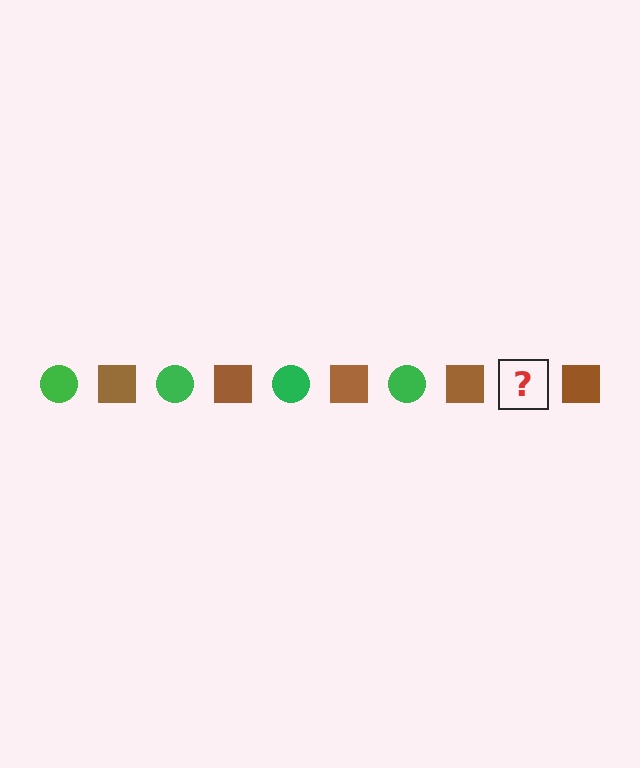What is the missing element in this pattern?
The missing element is a green circle.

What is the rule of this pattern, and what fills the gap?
The rule is that the pattern alternates between green circle and brown square. The gap should be filled with a green circle.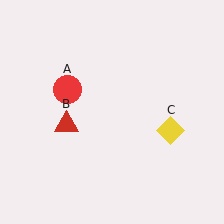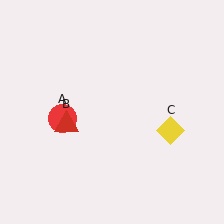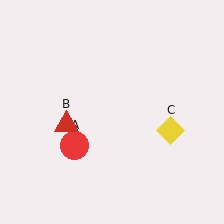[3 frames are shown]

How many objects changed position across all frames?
1 object changed position: red circle (object A).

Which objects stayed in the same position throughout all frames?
Red triangle (object B) and yellow diamond (object C) remained stationary.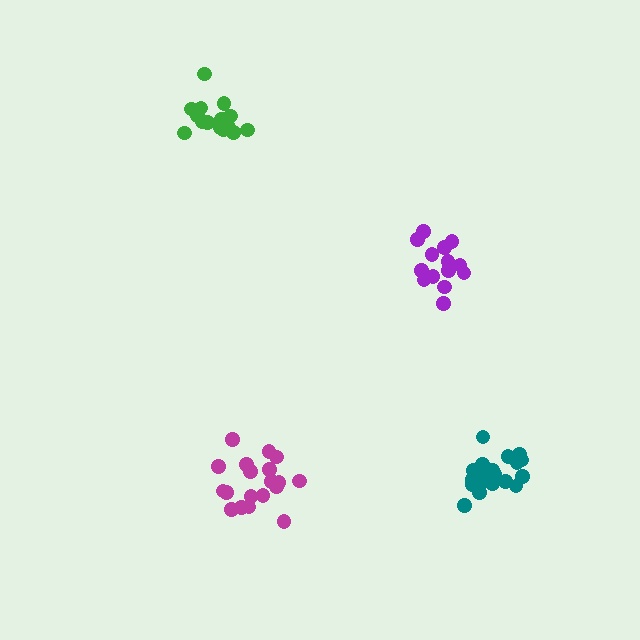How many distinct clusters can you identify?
There are 4 distinct clusters.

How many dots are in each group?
Group 1: 15 dots, Group 2: 19 dots, Group 3: 15 dots, Group 4: 20 dots (69 total).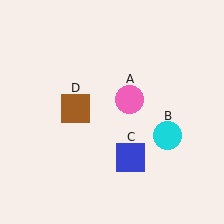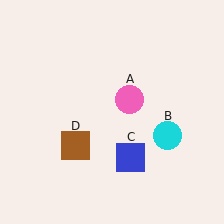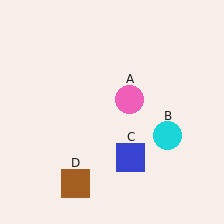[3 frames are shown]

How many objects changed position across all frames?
1 object changed position: brown square (object D).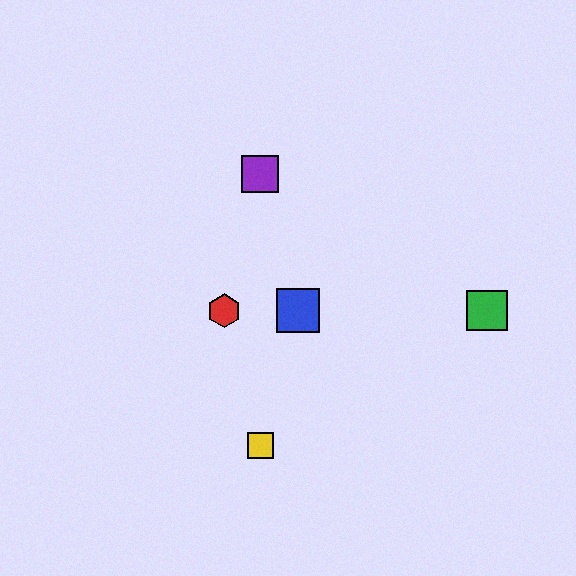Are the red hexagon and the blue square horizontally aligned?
Yes, both are at y≈311.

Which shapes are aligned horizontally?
The red hexagon, the blue square, the green square are aligned horizontally.